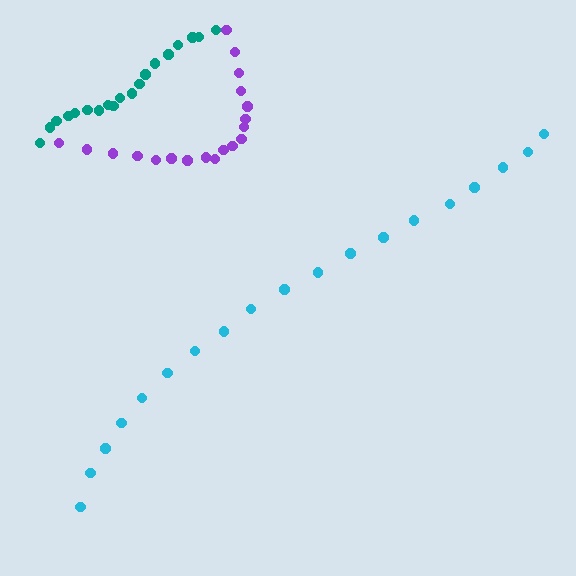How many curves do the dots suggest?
There are 3 distinct paths.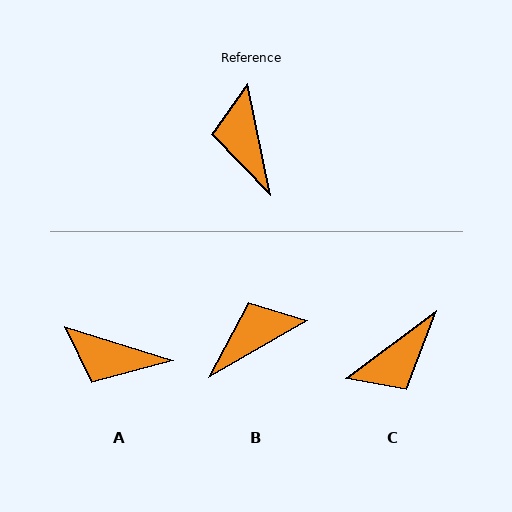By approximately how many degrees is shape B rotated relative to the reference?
Approximately 72 degrees clockwise.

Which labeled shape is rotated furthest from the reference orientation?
C, about 115 degrees away.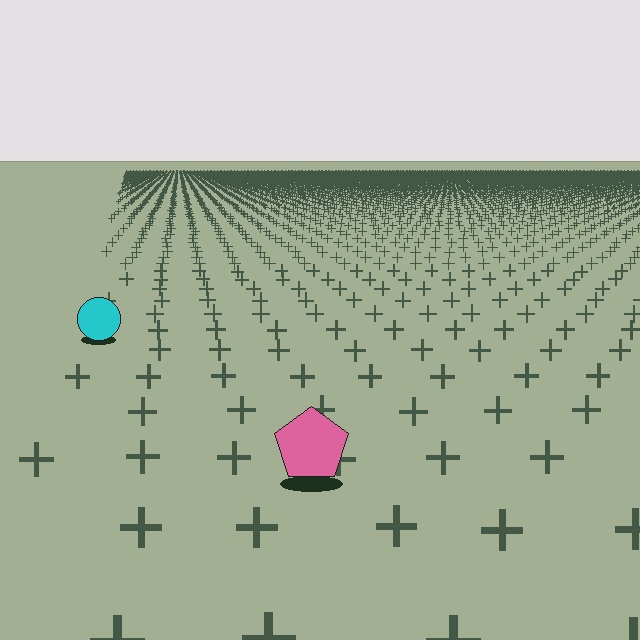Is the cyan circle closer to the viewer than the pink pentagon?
No. The pink pentagon is closer — you can tell from the texture gradient: the ground texture is coarser near it.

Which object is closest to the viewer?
The pink pentagon is closest. The texture marks near it are larger and more spread out.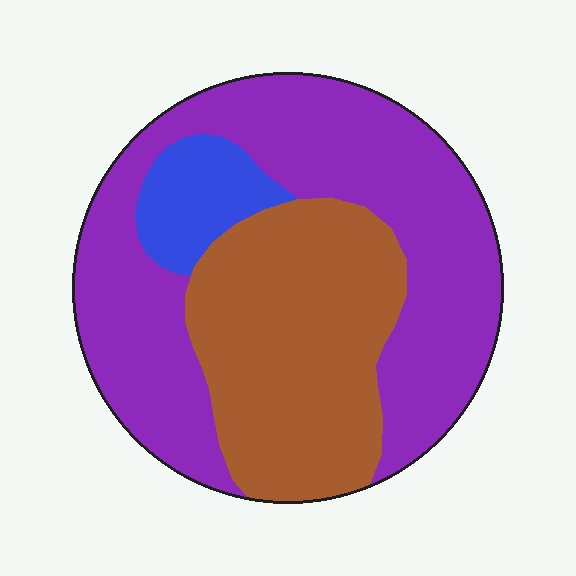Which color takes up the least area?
Blue, at roughly 10%.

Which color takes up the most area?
Purple, at roughly 55%.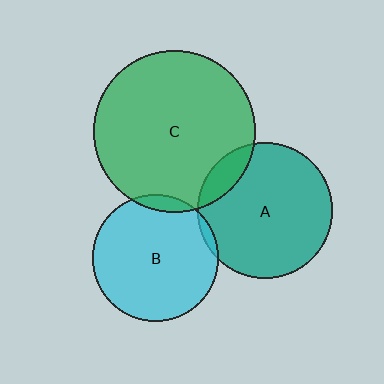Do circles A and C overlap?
Yes.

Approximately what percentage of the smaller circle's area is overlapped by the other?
Approximately 10%.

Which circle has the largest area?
Circle C (green).